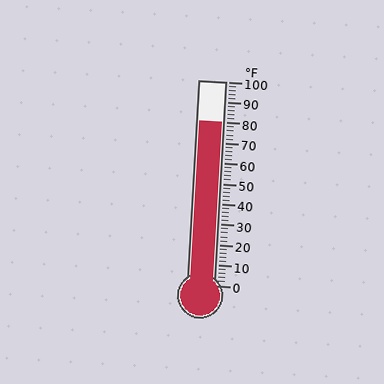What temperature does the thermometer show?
The thermometer shows approximately 80°F.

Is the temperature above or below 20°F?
The temperature is above 20°F.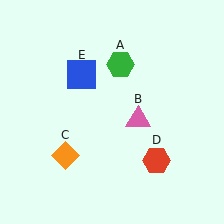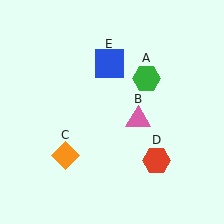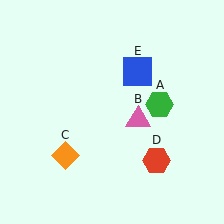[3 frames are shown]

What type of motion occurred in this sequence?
The green hexagon (object A), blue square (object E) rotated clockwise around the center of the scene.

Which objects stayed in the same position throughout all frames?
Pink triangle (object B) and orange diamond (object C) and red hexagon (object D) remained stationary.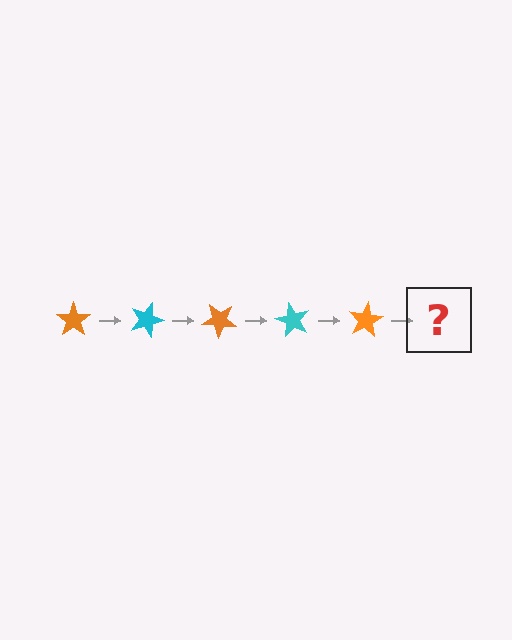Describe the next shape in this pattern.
It should be a cyan star, rotated 100 degrees from the start.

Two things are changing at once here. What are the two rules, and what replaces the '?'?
The two rules are that it rotates 20 degrees each step and the color cycles through orange and cyan. The '?' should be a cyan star, rotated 100 degrees from the start.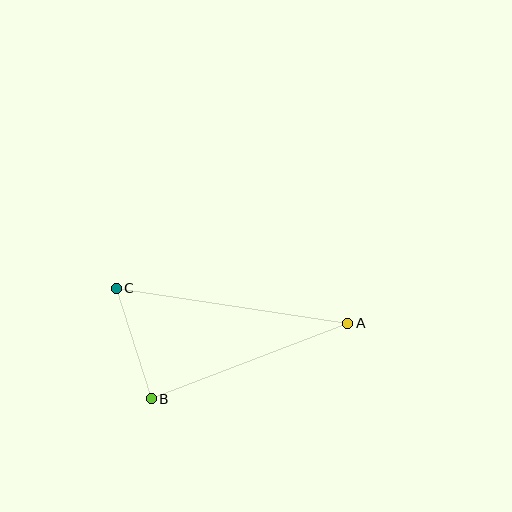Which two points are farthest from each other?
Points A and C are farthest from each other.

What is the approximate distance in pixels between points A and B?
The distance between A and B is approximately 210 pixels.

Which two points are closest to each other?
Points B and C are closest to each other.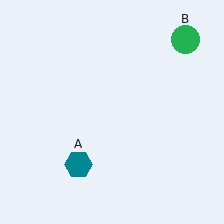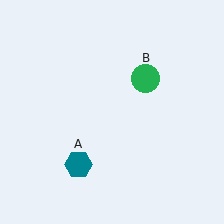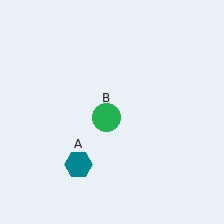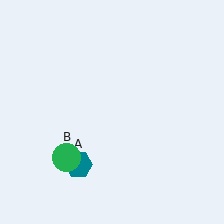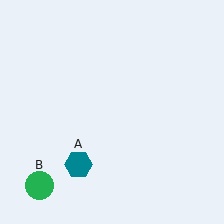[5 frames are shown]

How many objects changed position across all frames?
1 object changed position: green circle (object B).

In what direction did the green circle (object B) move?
The green circle (object B) moved down and to the left.